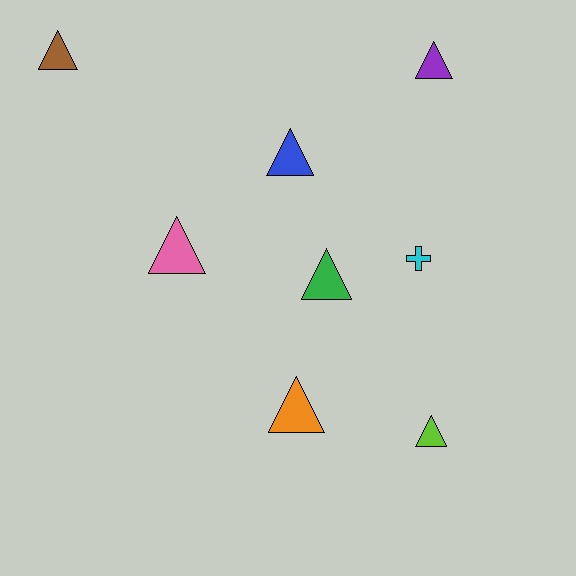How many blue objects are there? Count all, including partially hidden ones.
There is 1 blue object.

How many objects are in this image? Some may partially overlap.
There are 8 objects.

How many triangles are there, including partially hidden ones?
There are 7 triangles.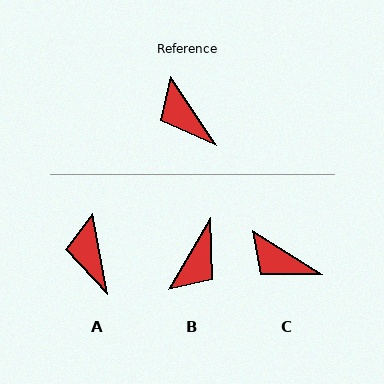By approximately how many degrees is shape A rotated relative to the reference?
Approximately 23 degrees clockwise.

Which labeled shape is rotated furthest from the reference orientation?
B, about 116 degrees away.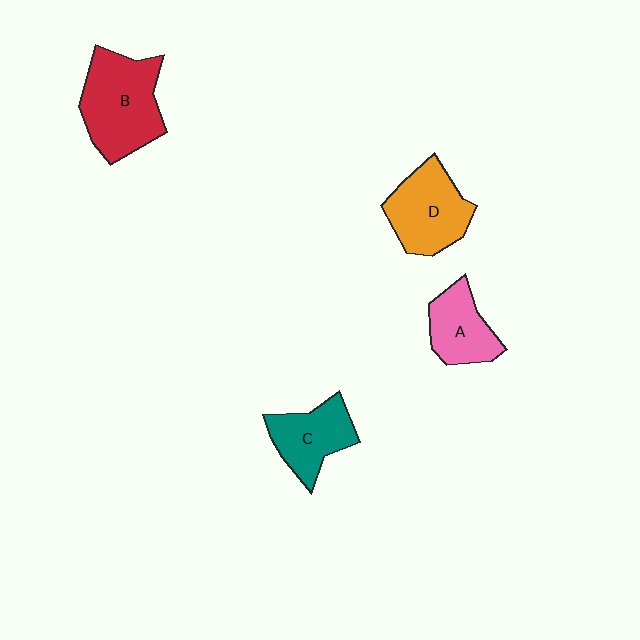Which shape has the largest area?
Shape B (red).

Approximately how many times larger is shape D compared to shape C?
Approximately 1.2 times.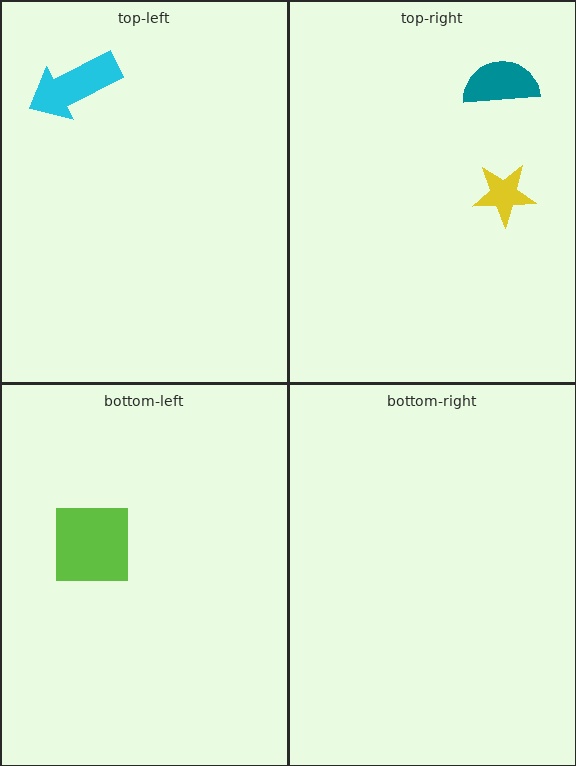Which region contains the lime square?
The bottom-left region.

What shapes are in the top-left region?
The cyan arrow.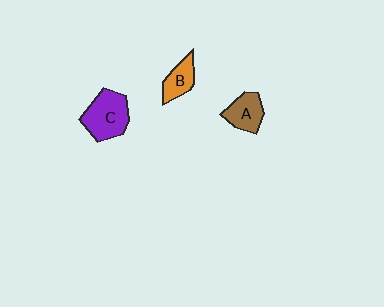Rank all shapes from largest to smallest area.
From largest to smallest: C (purple), A (brown), B (orange).